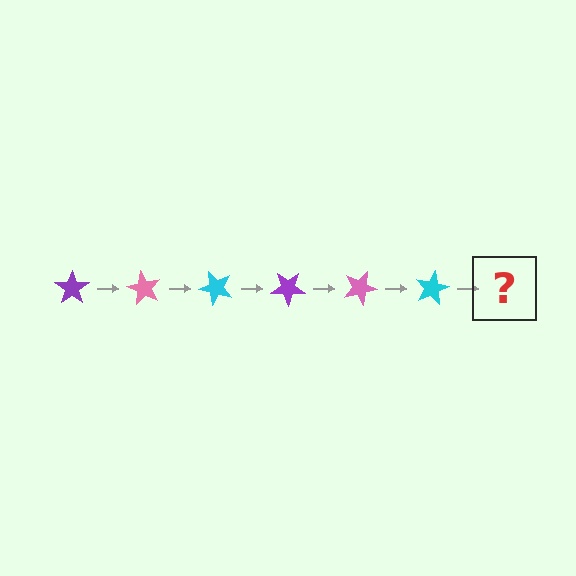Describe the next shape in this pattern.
It should be a purple star, rotated 360 degrees from the start.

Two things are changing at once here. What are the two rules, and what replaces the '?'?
The two rules are that it rotates 60 degrees each step and the color cycles through purple, pink, and cyan. The '?' should be a purple star, rotated 360 degrees from the start.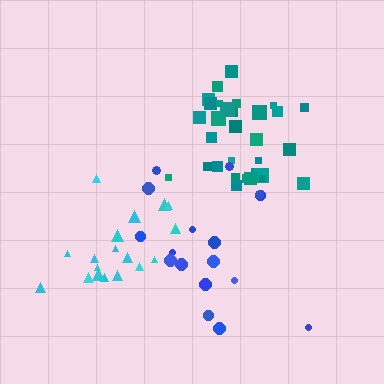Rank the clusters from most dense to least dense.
teal, cyan, blue.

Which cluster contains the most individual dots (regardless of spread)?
Teal (31).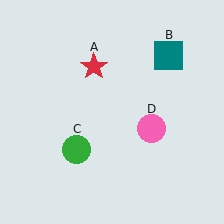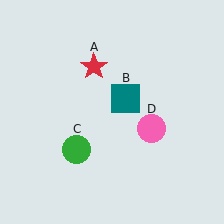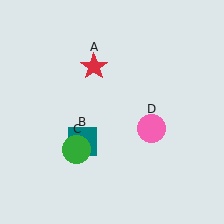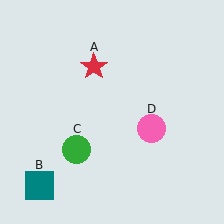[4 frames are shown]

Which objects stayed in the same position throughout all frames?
Red star (object A) and green circle (object C) and pink circle (object D) remained stationary.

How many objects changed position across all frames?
1 object changed position: teal square (object B).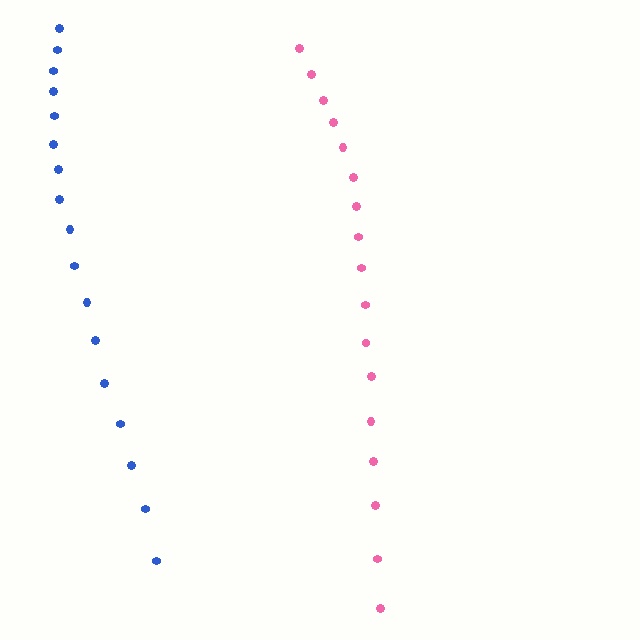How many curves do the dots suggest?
There are 2 distinct paths.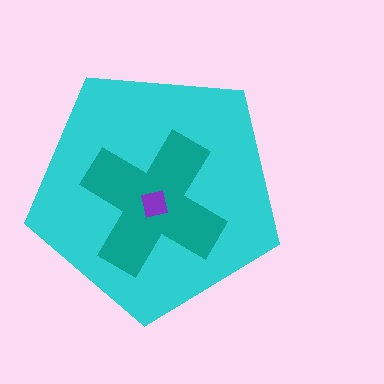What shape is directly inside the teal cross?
The purple square.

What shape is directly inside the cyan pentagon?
The teal cross.